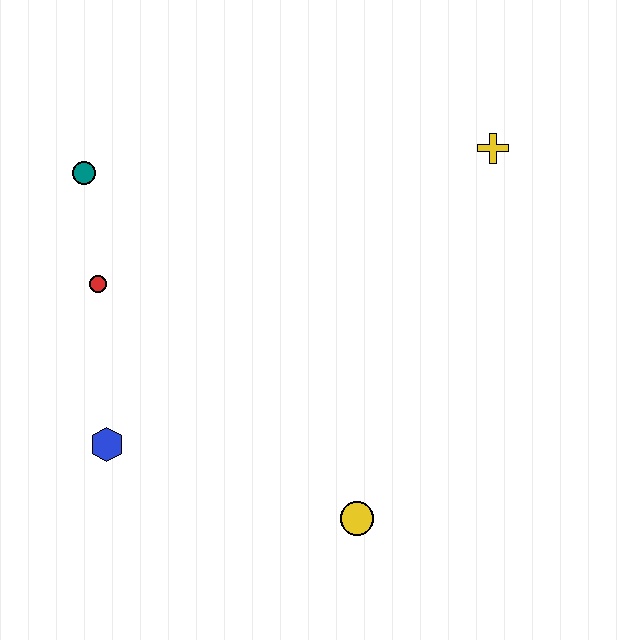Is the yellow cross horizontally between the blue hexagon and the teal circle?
No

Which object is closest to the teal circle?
The red circle is closest to the teal circle.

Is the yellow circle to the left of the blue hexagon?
No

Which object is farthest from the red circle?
The yellow cross is farthest from the red circle.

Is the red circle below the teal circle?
Yes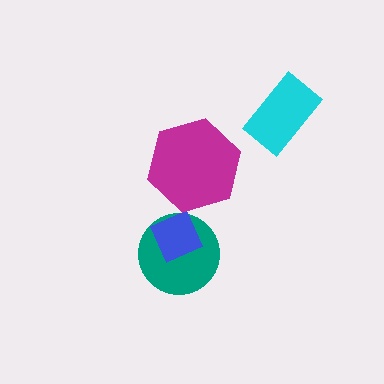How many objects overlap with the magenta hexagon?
0 objects overlap with the magenta hexagon.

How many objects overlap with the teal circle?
1 object overlaps with the teal circle.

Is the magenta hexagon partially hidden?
No, no other shape covers it.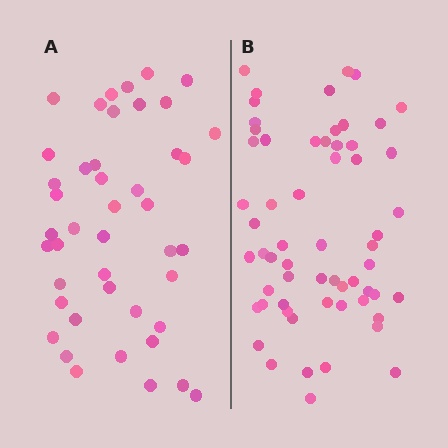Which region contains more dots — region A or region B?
Region B (the right region) has more dots.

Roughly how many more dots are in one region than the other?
Region B has approximately 15 more dots than region A.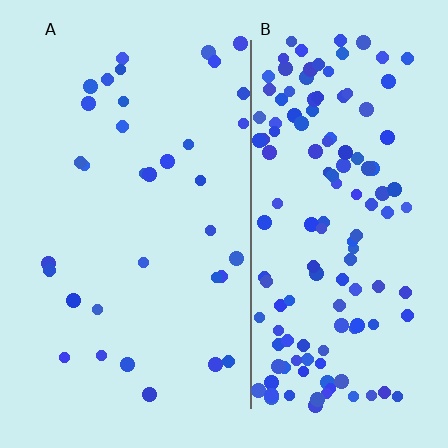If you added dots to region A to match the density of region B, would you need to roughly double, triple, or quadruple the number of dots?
Approximately quadruple.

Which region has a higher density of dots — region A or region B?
B (the right).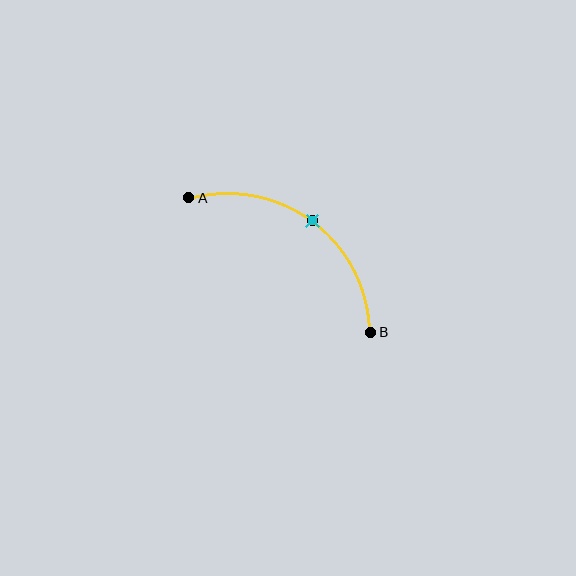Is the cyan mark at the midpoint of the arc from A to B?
Yes. The cyan mark lies on the arc at equal arc-length from both A and B — it is the arc midpoint.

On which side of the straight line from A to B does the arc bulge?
The arc bulges above and to the right of the straight line connecting A and B.